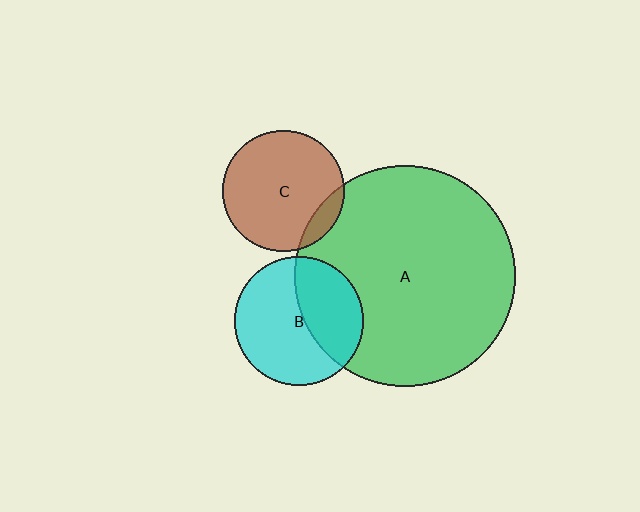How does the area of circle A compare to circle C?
Approximately 3.3 times.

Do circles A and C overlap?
Yes.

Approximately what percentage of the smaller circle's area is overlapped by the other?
Approximately 10%.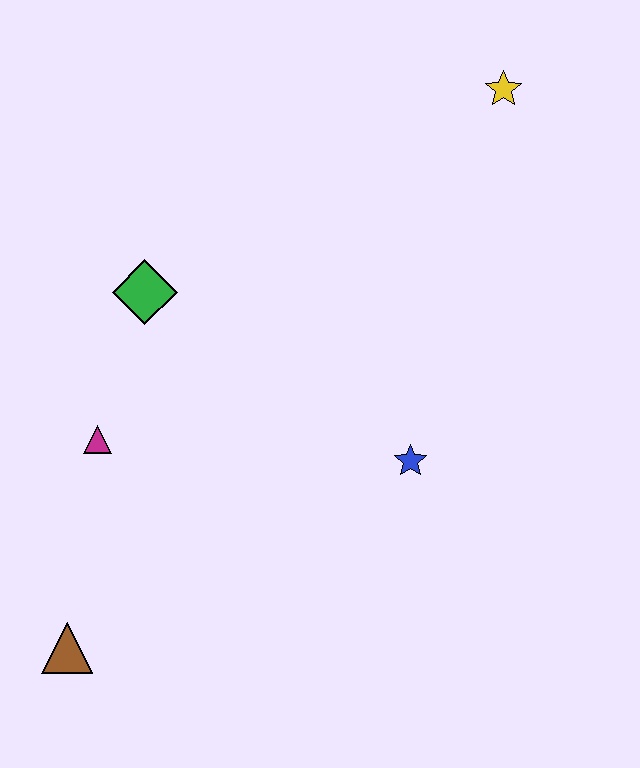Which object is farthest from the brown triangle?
The yellow star is farthest from the brown triangle.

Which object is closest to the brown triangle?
The magenta triangle is closest to the brown triangle.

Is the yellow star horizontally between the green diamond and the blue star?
No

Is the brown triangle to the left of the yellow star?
Yes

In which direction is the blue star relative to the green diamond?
The blue star is to the right of the green diamond.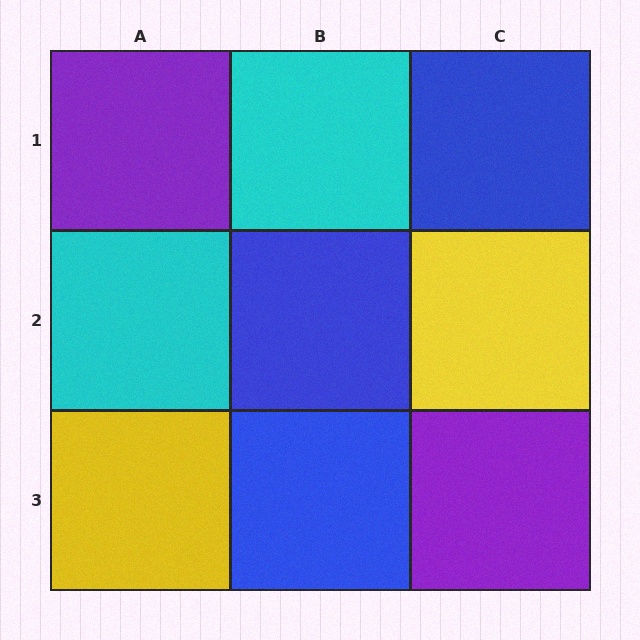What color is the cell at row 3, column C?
Purple.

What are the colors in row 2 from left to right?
Cyan, blue, yellow.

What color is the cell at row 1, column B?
Cyan.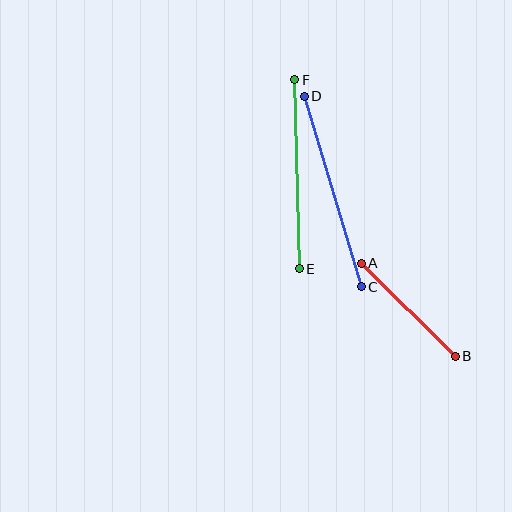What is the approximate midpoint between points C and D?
The midpoint is at approximately (333, 192) pixels.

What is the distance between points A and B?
The distance is approximately 132 pixels.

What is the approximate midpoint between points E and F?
The midpoint is at approximately (297, 174) pixels.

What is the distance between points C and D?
The distance is approximately 199 pixels.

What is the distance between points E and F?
The distance is approximately 189 pixels.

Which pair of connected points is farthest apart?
Points C and D are farthest apart.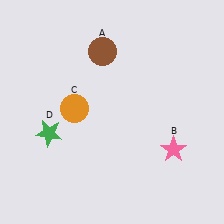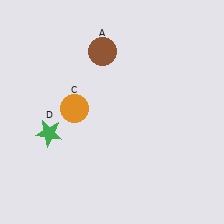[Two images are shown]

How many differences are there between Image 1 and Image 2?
There is 1 difference between the two images.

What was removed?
The pink star (B) was removed in Image 2.